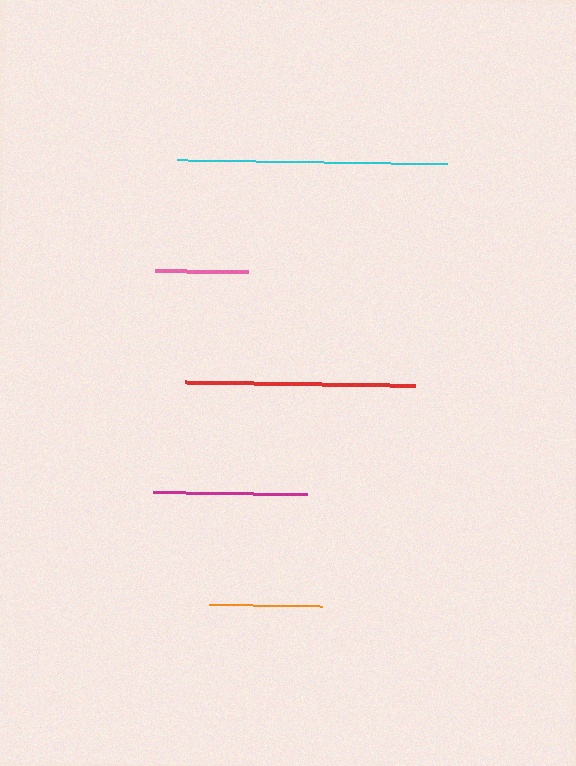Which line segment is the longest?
The cyan line is the longest at approximately 270 pixels.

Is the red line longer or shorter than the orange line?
The red line is longer than the orange line.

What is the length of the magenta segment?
The magenta segment is approximately 153 pixels long.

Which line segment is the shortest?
The pink line is the shortest at approximately 93 pixels.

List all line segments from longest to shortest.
From longest to shortest: cyan, red, magenta, orange, pink.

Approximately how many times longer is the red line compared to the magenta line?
The red line is approximately 1.5 times the length of the magenta line.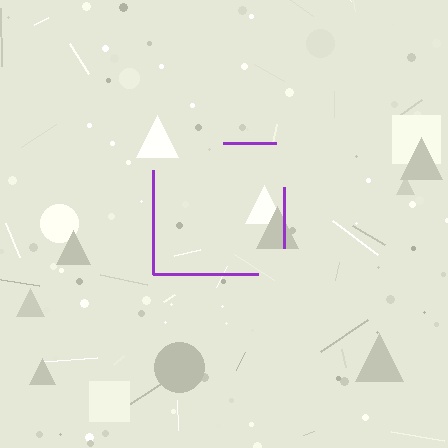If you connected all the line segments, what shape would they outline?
They would outline a square.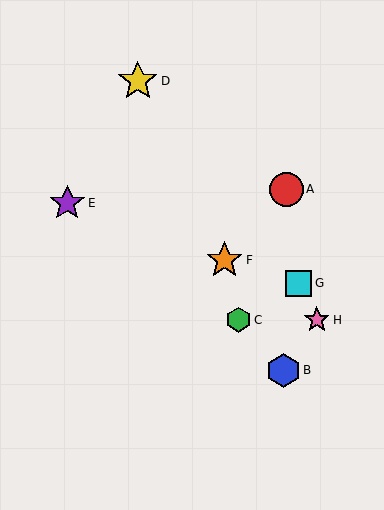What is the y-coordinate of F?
Object F is at y≈260.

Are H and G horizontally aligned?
No, H is at y≈320 and G is at y≈283.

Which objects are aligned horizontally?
Objects C, H are aligned horizontally.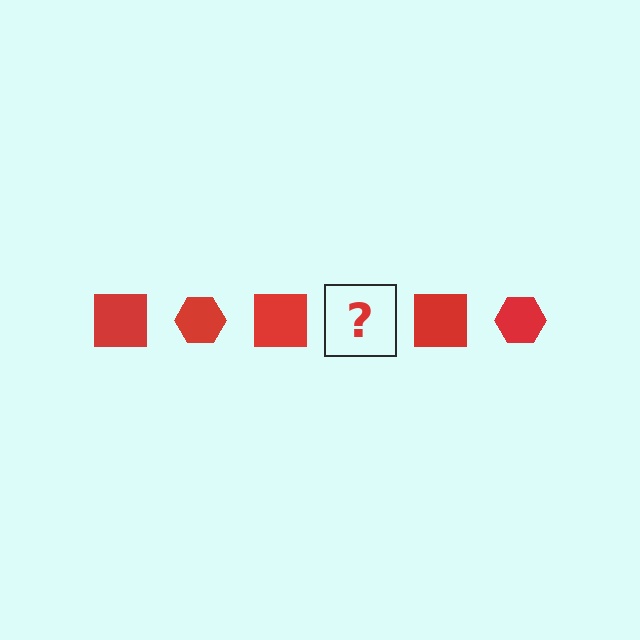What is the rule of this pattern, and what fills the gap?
The rule is that the pattern cycles through square, hexagon shapes in red. The gap should be filled with a red hexagon.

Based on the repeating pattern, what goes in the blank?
The blank should be a red hexagon.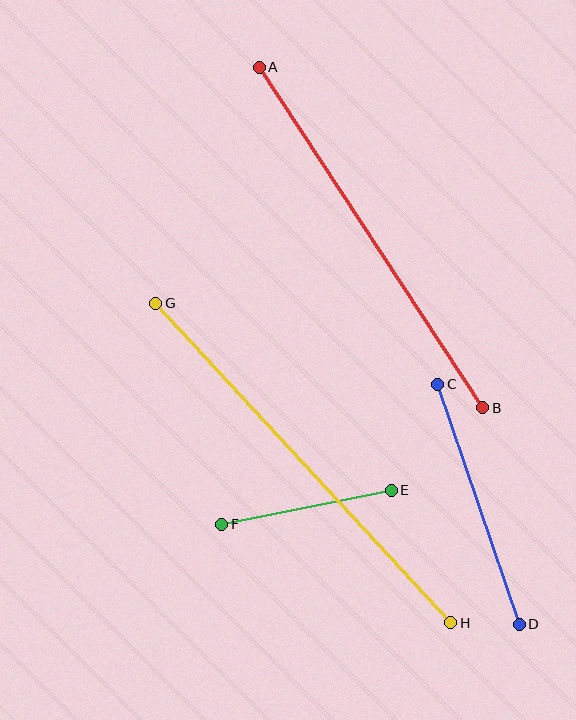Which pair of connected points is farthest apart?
Points G and H are farthest apart.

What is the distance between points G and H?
The distance is approximately 435 pixels.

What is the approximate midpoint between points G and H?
The midpoint is at approximately (303, 463) pixels.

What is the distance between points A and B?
The distance is approximately 407 pixels.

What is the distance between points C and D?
The distance is approximately 253 pixels.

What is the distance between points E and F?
The distance is approximately 173 pixels.